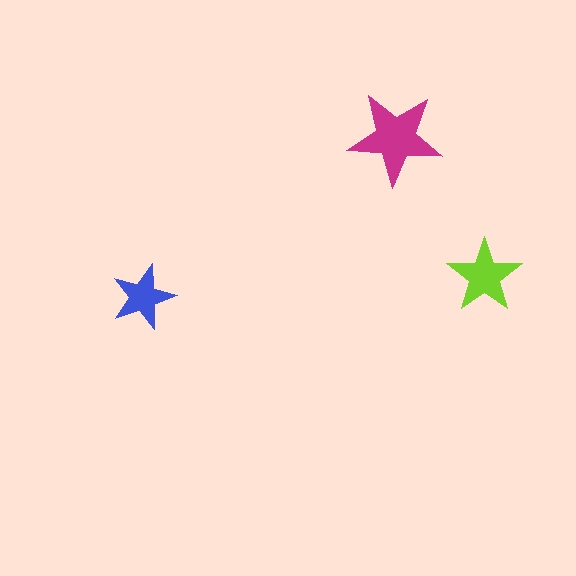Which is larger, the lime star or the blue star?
The lime one.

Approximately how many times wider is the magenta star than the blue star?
About 1.5 times wider.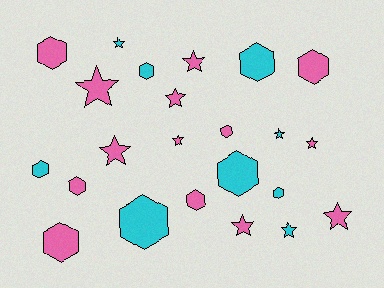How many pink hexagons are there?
There are 6 pink hexagons.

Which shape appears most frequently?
Hexagon, with 12 objects.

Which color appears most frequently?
Pink, with 14 objects.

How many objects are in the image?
There are 23 objects.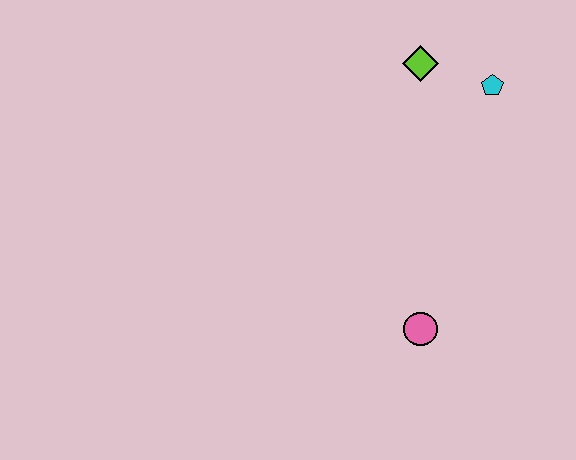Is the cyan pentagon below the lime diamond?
Yes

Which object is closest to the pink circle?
The cyan pentagon is closest to the pink circle.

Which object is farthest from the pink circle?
The lime diamond is farthest from the pink circle.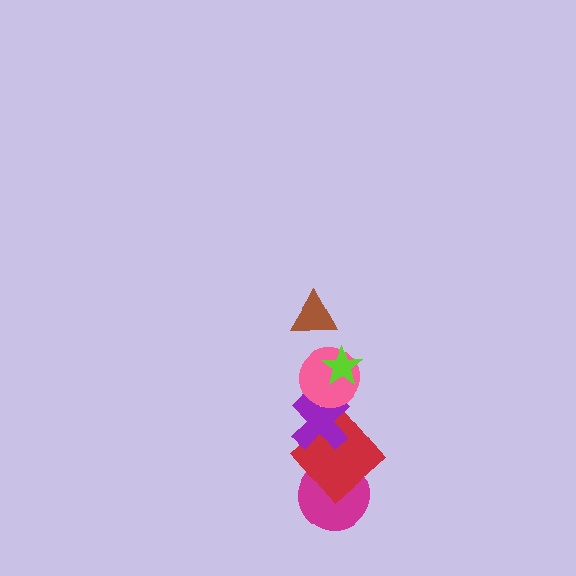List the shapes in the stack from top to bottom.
From top to bottom: the brown triangle, the lime star, the pink circle, the purple cross, the red diamond, the magenta circle.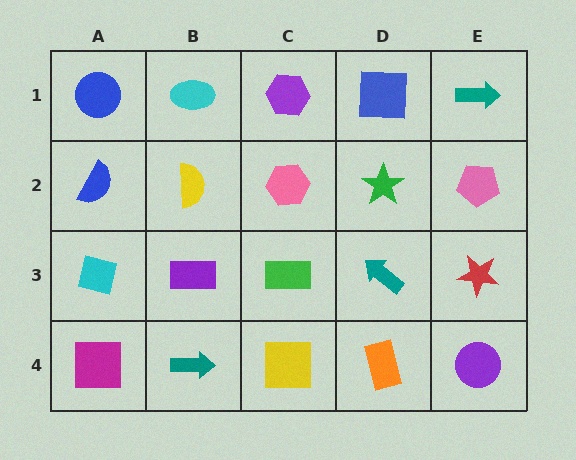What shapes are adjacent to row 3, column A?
A blue semicircle (row 2, column A), a magenta square (row 4, column A), a purple rectangle (row 3, column B).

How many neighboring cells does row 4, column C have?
3.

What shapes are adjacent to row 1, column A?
A blue semicircle (row 2, column A), a cyan ellipse (row 1, column B).